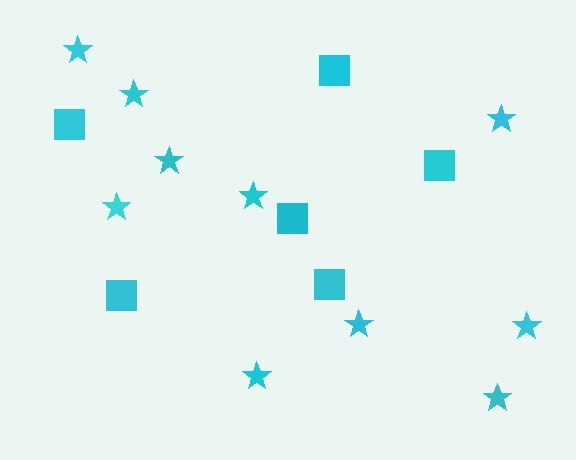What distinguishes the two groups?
There are 2 groups: one group of stars (10) and one group of squares (6).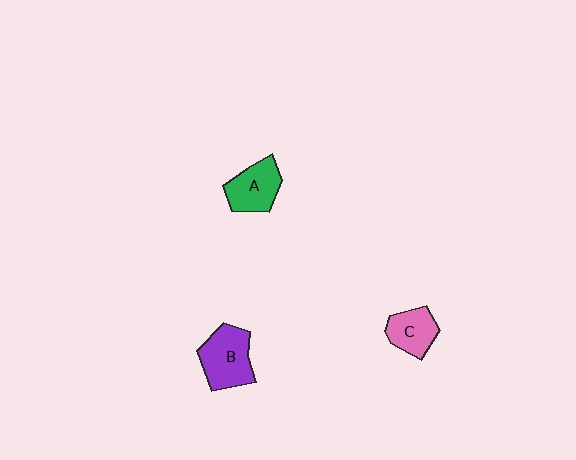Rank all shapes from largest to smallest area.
From largest to smallest: B (purple), A (green), C (pink).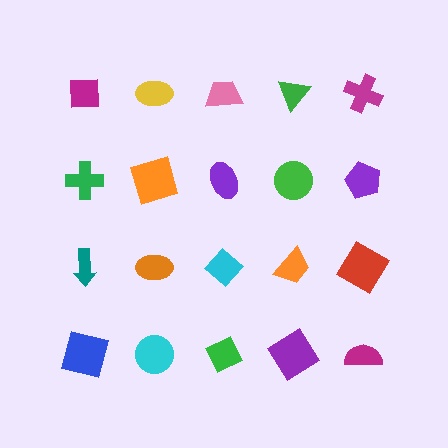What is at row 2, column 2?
An orange square.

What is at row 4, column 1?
A blue square.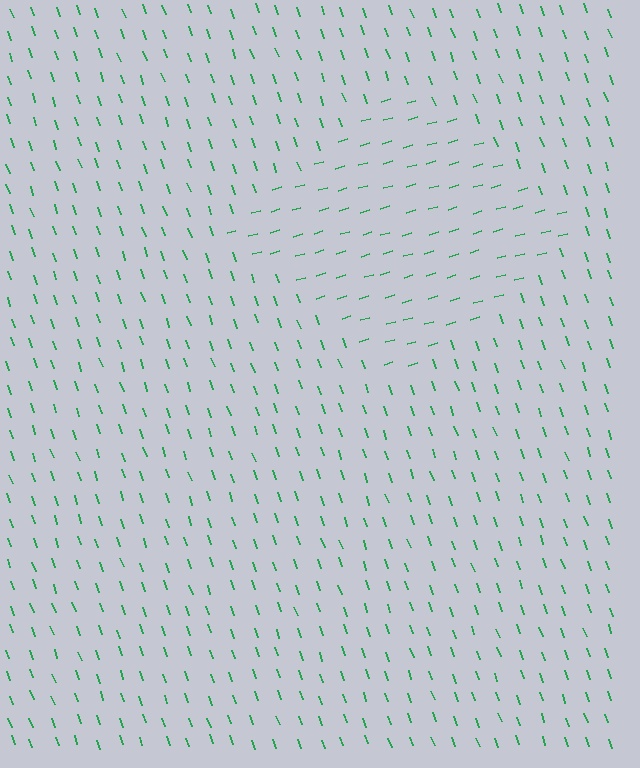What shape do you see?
I see a diamond.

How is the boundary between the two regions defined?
The boundary is defined purely by a change in line orientation (approximately 87 degrees difference). All lines are the same color and thickness.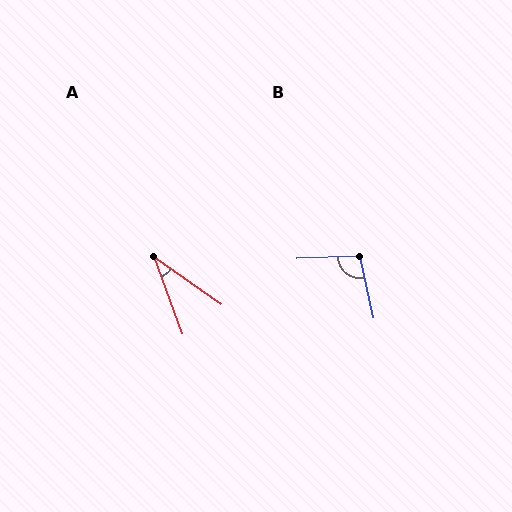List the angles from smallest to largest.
A (34°), B (100°).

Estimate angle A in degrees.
Approximately 34 degrees.